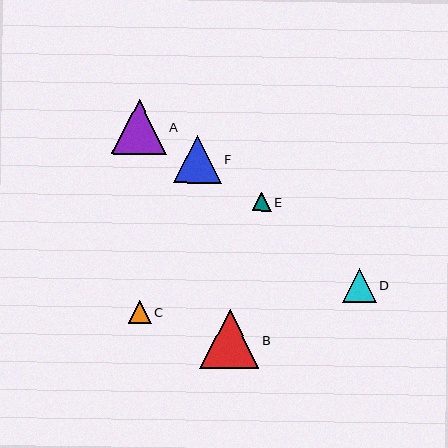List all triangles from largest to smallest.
From largest to smallest: B, A, F, D, C, E.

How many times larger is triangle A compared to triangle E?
Triangle A is approximately 2.9 times the size of triangle E.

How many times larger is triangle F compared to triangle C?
Triangle F is approximately 2.1 times the size of triangle C.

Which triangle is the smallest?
Triangle E is the smallest with a size of approximately 19 pixels.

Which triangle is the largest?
Triangle B is the largest with a size of approximately 59 pixels.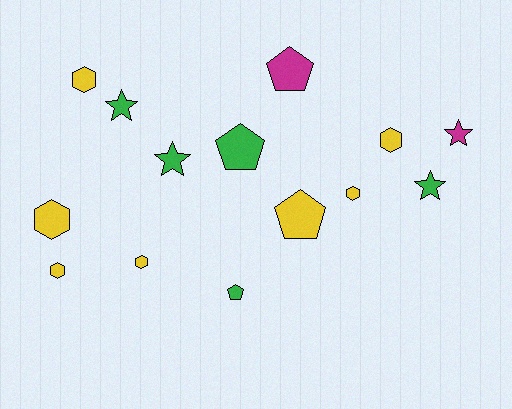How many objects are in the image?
There are 14 objects.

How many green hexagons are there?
There are no green hexagons.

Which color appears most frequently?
Yellow, with 7 objects.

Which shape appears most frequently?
Hexagon, with 6 objects.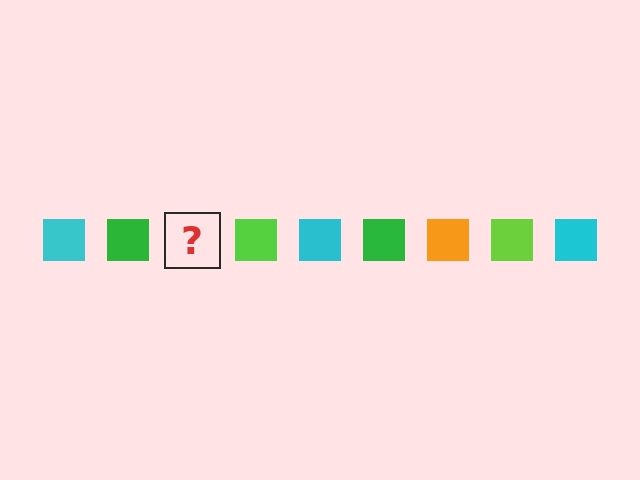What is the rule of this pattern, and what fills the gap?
The rule is that the pattern cycles through cyan, green, orange, lime squares. The gap should be filled with an orange square.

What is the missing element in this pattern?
The missing element is an orange square.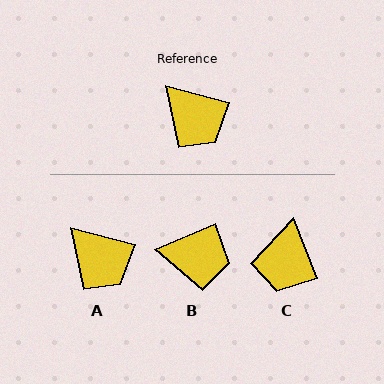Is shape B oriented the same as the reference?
No, it is off by about 39 degrees.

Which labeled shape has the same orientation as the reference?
A.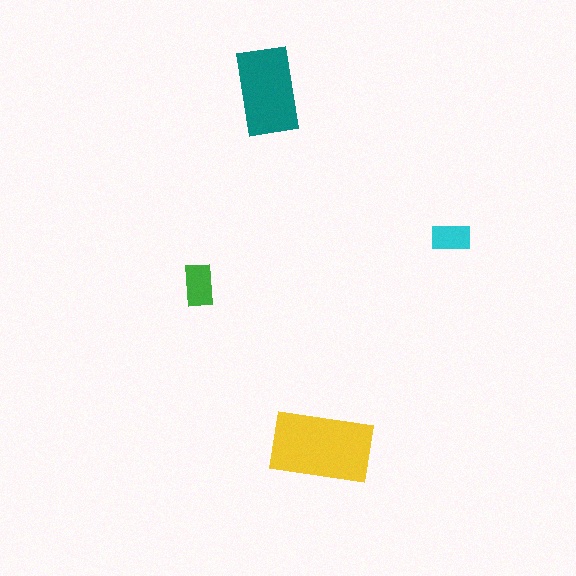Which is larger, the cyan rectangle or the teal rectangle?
The teal one.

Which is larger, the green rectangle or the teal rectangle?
The teal one.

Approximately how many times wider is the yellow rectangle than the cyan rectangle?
About 2.5 times wider.